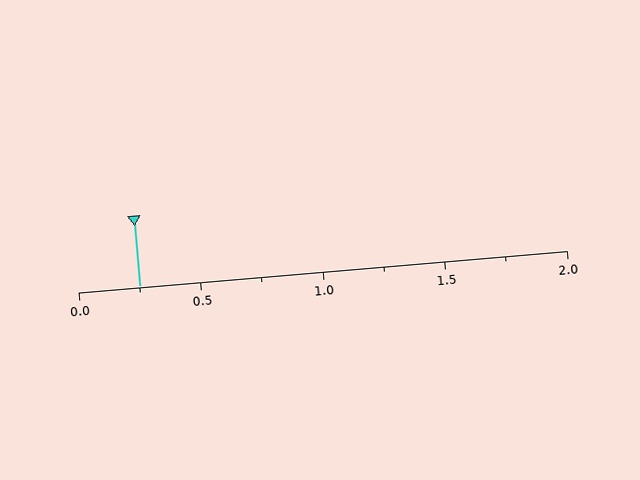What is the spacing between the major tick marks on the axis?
The major ticks are spaced 0.5 apart.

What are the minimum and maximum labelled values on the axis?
The axis runs from 0.0 to 2.0.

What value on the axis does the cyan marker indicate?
The marker indicates approximately 0.25.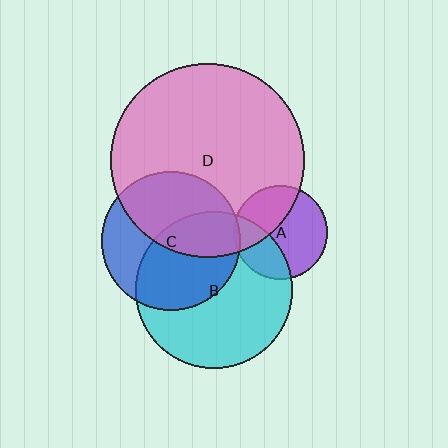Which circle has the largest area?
Circle D (pink).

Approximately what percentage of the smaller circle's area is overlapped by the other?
Approximately 50%.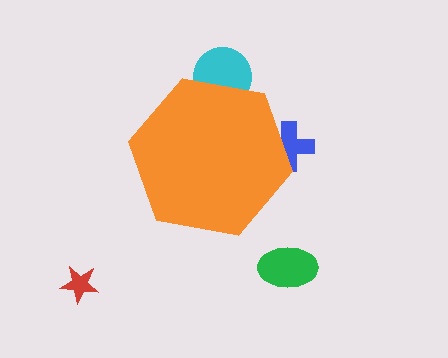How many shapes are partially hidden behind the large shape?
2 shapes are partially hidden.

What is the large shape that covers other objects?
An orange hexagon.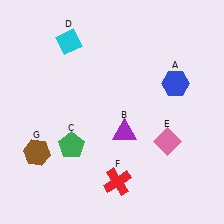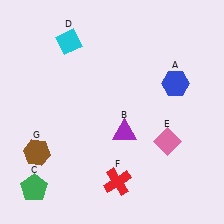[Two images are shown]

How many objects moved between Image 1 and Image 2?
1 object moved between the two images.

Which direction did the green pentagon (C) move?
The green pentagon (C) moved down.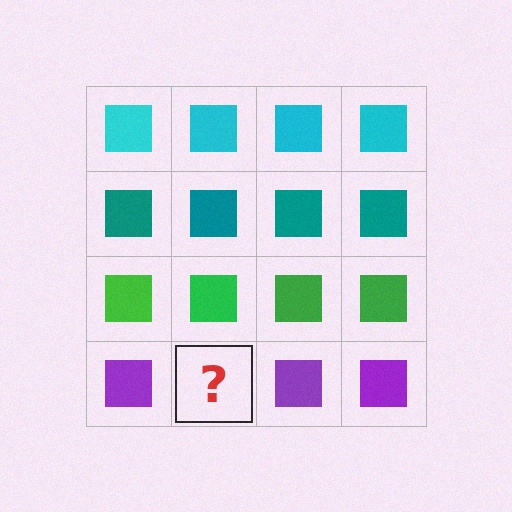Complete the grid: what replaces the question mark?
The question mark should be replaced with a purple square.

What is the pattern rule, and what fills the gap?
The rule is that each row has a consistent color. The gap should be filled with a purple square.